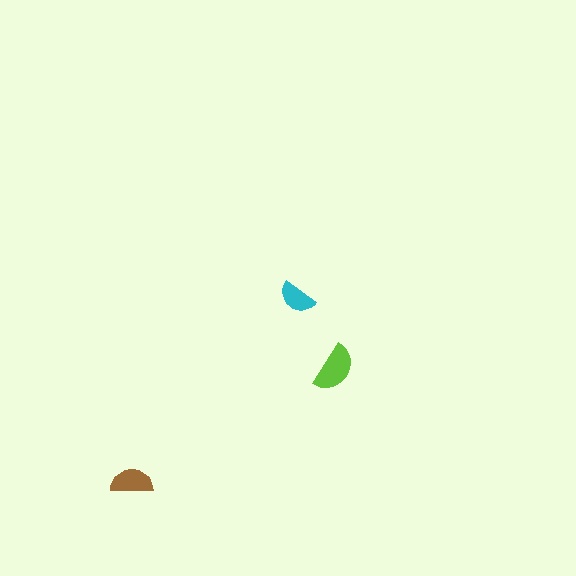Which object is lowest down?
The brown semicircle is bottommost.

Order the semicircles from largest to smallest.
the lime one, the brown one, the cyan one.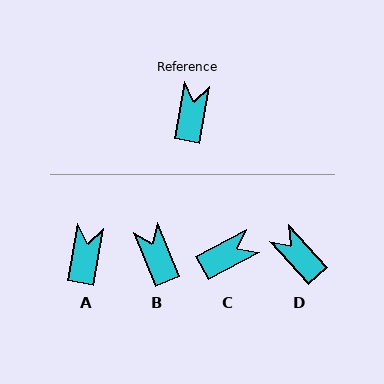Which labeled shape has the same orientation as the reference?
A.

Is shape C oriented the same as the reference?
No, it is off by about 52 degrees.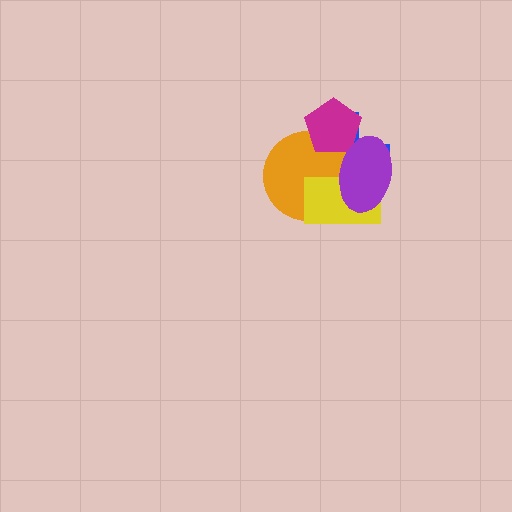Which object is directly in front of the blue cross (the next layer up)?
The orange circle is directly in front of the blue cross.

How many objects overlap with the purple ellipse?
4 objects overlap with the purple ellipse.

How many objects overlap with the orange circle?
4 objects overlap with the orange circle.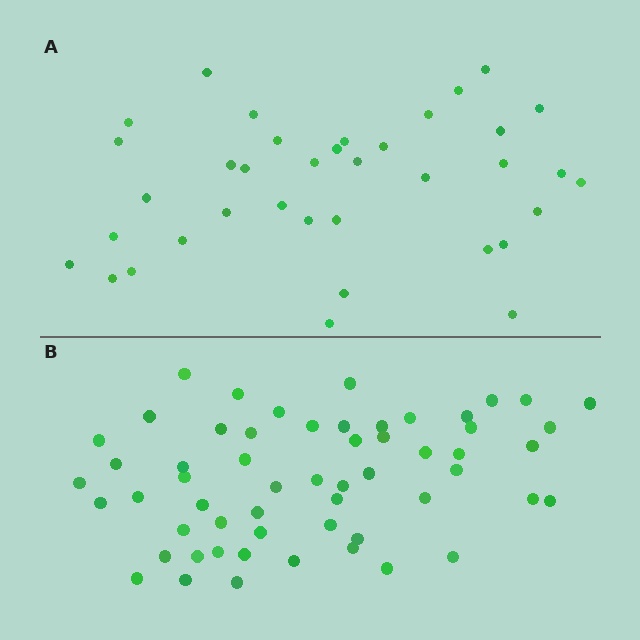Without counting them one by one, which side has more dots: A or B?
Region B (the bottom region) has more dots.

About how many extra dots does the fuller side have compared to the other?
Region B has approximately 20 more dots than region A.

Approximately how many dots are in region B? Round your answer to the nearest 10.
About 60 dots. (The exact count is 57, which rounds to 60.)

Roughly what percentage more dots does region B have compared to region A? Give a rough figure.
About 55% more.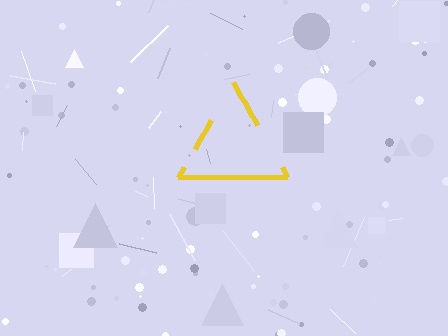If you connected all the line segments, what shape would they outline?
They would outline a triangle.